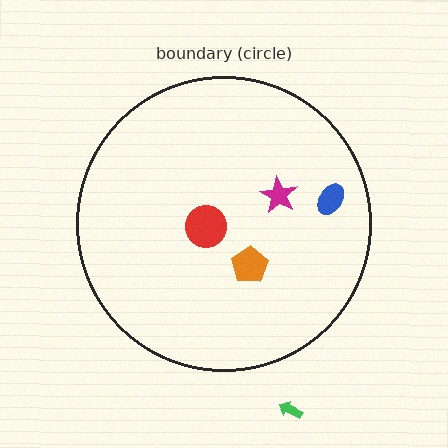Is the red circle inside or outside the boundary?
Inside.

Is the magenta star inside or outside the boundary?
Inside.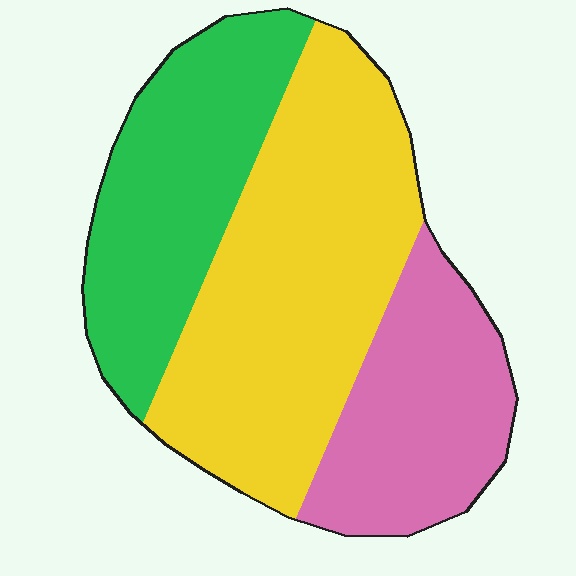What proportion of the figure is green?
Green covers roughly 30% of the figure.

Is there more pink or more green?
Green.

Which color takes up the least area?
Pink, at roughly 25%.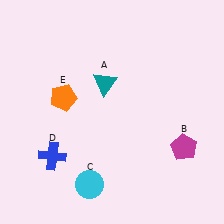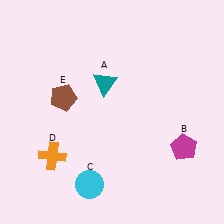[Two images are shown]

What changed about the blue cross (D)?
In Image 1, D is blue. In Image 2, it changed to orange.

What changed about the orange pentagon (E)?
In Image 1, E is orange. In Image 2, it changed to brown.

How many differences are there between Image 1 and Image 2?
There are 2 differences between the two images.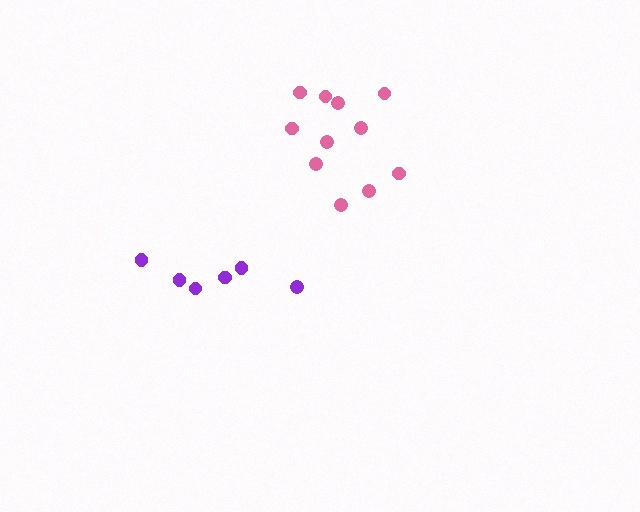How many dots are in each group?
Group 1: 6 dots, Group 2: 11 dots (17 total).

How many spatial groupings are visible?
There are 2 spatial groupings.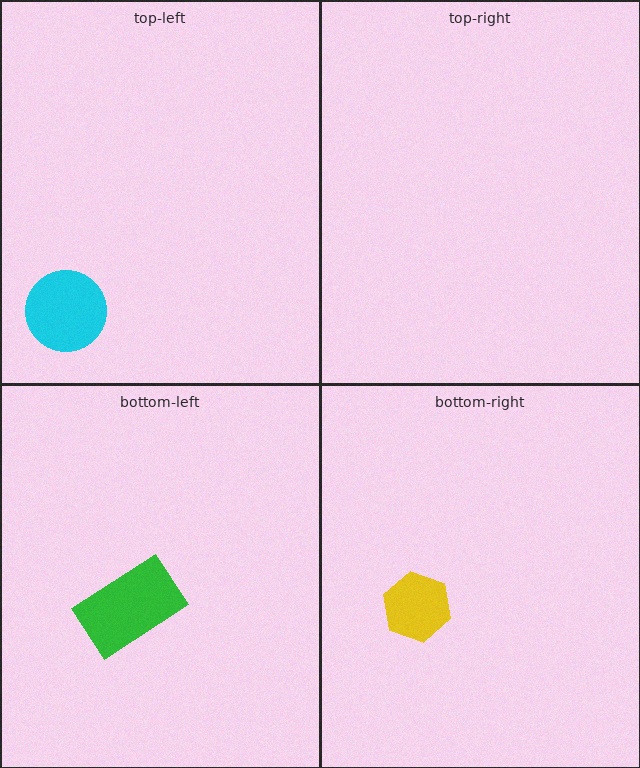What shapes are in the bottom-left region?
The green rectangle.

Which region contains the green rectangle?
The bottom-left region.